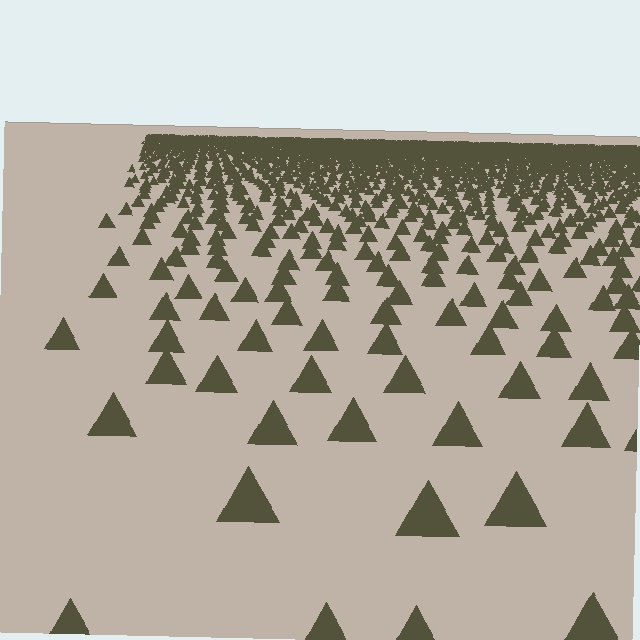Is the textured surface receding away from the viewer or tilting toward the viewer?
The surface is receding away from the viewer. Texture elements get smaller and denser toward the top.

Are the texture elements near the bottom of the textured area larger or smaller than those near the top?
Larger. Near the bottom, elements are closer to the viewer and appear at a bigger on-screen size.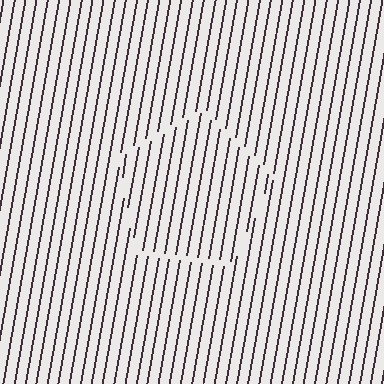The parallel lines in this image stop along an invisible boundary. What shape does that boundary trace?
An illusory pentagon. The interior of the shape contains the same grating, shifted by half a period — the contour is defined by the phase discontinuity where line-ends from the inner and outer gratings abut.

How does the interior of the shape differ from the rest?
The interior of the shape contains the same grating, shifted by half a period — the contour is defined by the phase discontinuity where line-ends from the inner and outer gratings abut.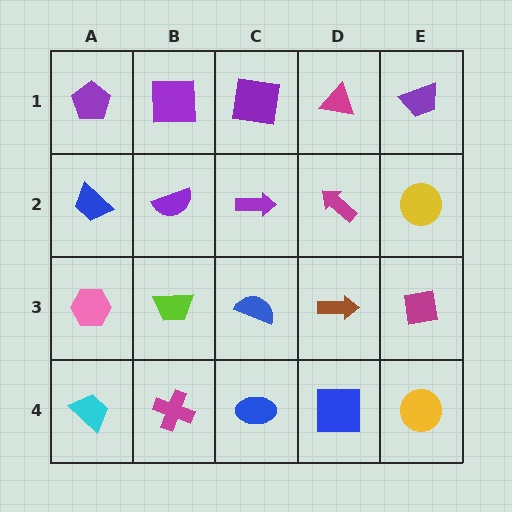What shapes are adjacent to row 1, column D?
A magenta arrow (row 2, column D), a purple square (row 1, column C), a purple trapezoid (row 1, column E).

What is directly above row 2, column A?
A purple pentagon.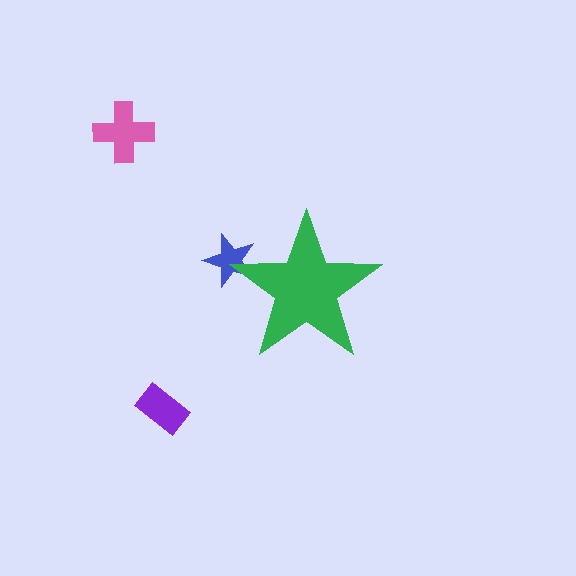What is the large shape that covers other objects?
A green star.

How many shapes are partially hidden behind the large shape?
1 shape is partially hidden.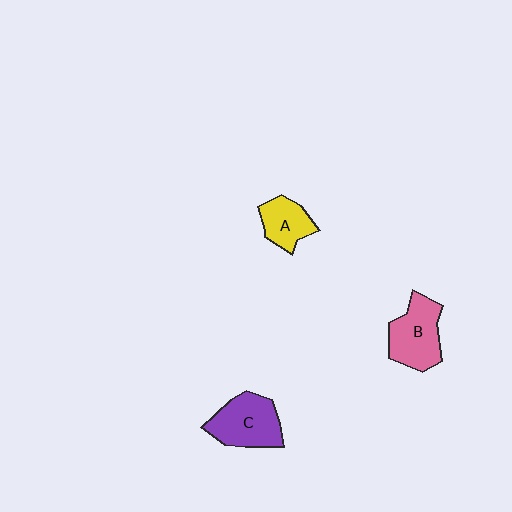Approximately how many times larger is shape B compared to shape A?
Approximately 1.5 times.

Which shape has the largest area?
Shape C (purple).